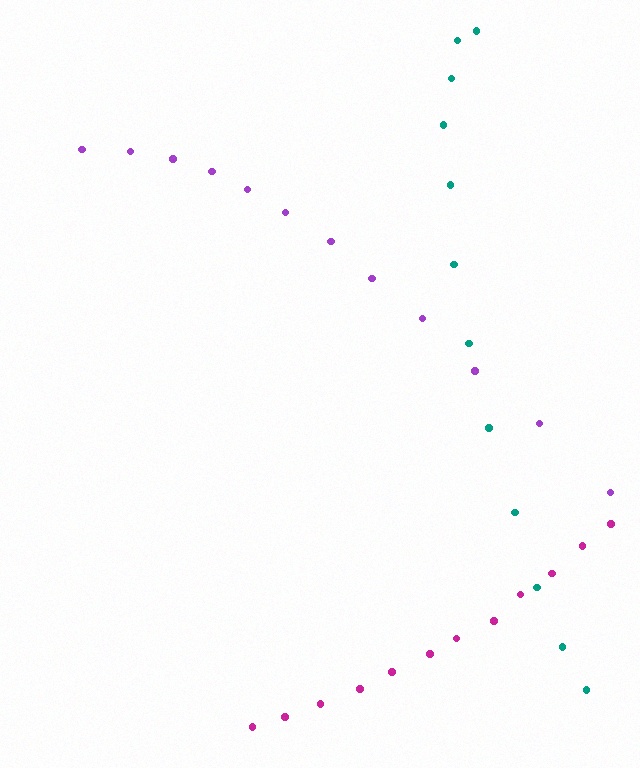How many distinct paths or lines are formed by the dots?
There are 3 distinct paths.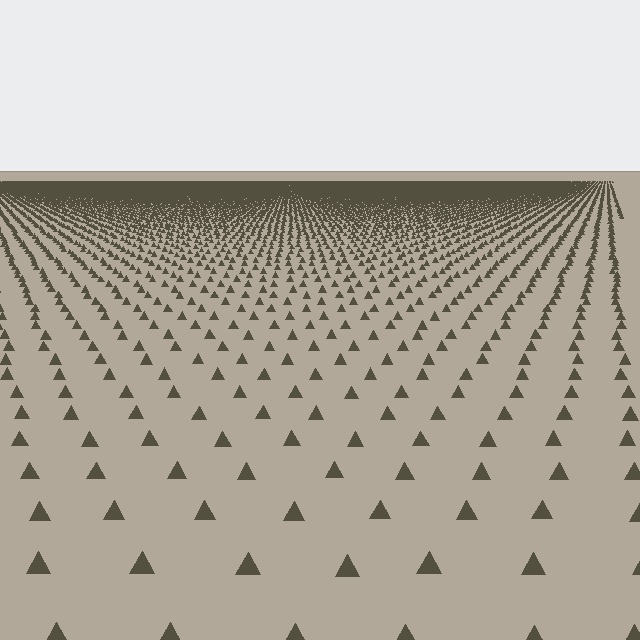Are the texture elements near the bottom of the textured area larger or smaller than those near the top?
Larger. Near the bottom, elements are closer to the viewer and appear at a bigger on-screen size.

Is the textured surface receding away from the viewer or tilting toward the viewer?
The surface is receding away from the viewer. Texture elements get smaller and denser toward the top.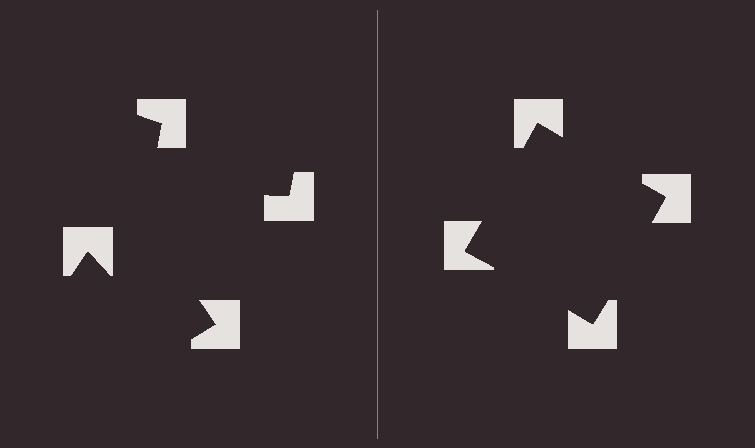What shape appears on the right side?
An illusory square.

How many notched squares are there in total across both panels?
8 — 4 on each side.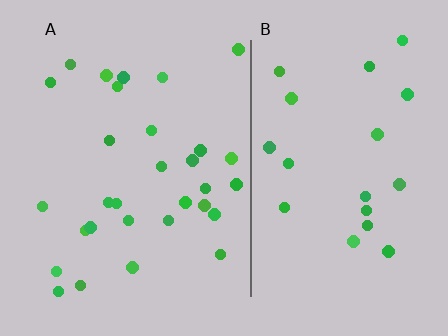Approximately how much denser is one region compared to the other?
Approximately 1.5× — region A over region B.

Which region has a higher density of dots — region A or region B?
A (the left).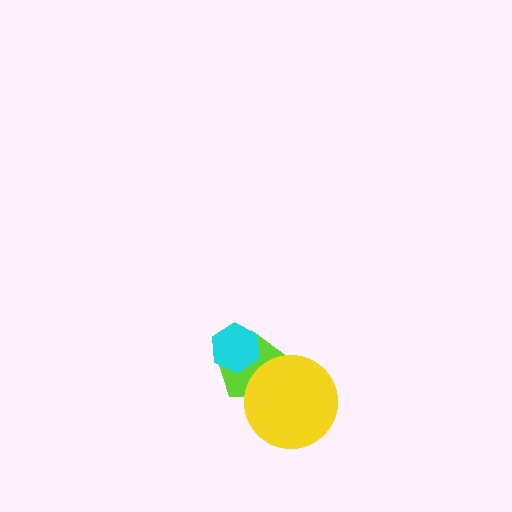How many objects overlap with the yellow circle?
1 object overlaps with the yellow circle.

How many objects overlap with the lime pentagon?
2 objects overlap with the lime pentagon.